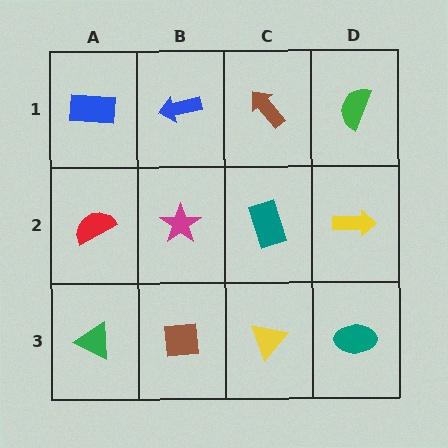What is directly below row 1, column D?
A yellow arrow.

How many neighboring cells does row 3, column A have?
2.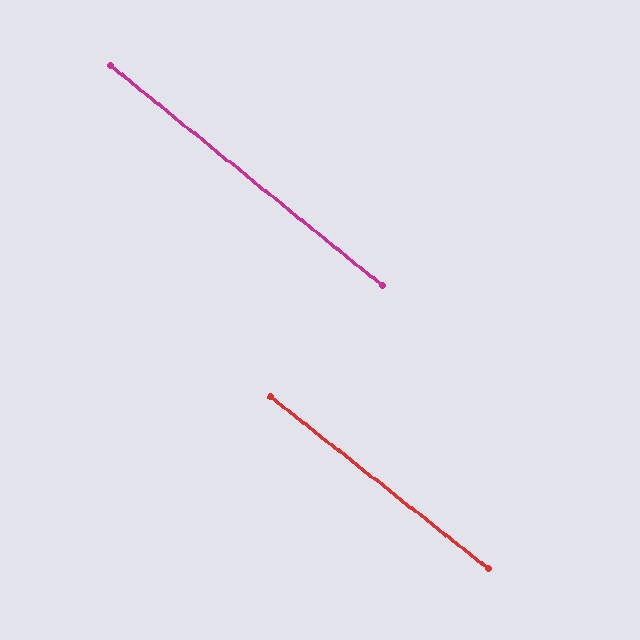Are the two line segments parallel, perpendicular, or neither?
Parallel — their directions differ by only 0.7°.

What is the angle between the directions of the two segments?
Approximately 1 degree.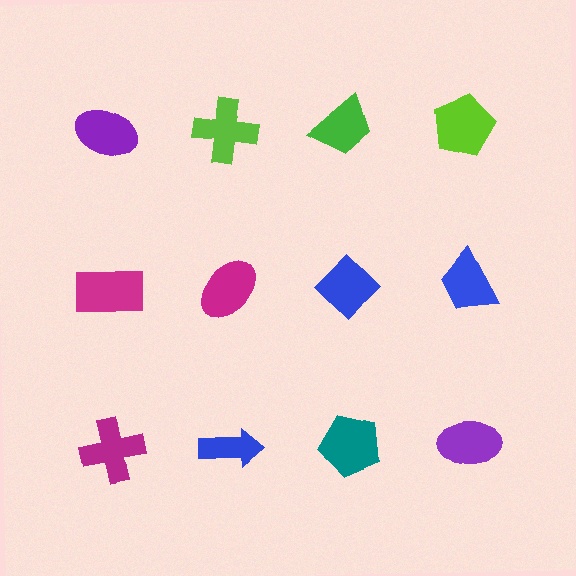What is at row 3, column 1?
A magenta cross.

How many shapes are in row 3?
4 shapes.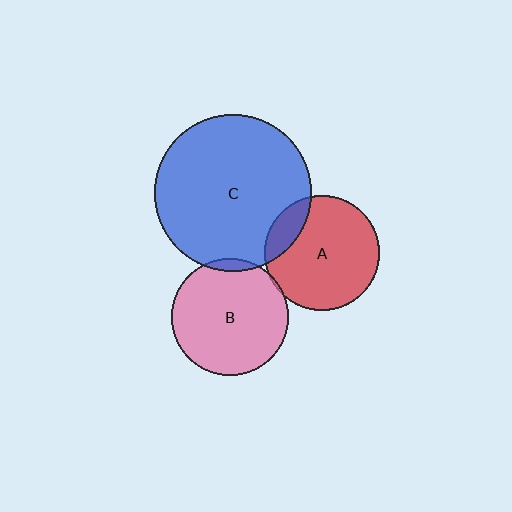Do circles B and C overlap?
Yes.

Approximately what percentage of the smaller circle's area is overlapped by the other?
Approximately 5%.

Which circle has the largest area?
Circle C (blue).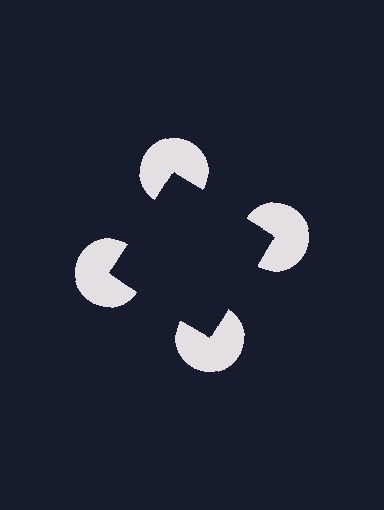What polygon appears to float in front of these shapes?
An illusory square — its edges are inferred from the aligned wedge cuts in the pac-man discs, not physically drawn.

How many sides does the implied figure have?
4 sides.